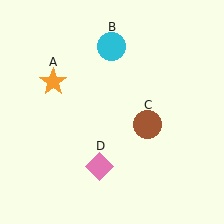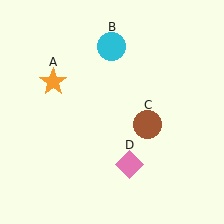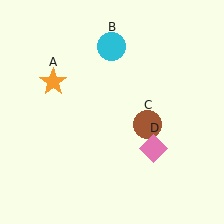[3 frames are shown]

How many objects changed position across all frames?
1 object changed position: pink diamond (object D).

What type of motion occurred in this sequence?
The pink diamond (object D) rotated counterclockwise around the center of the scene.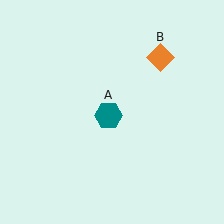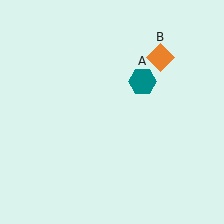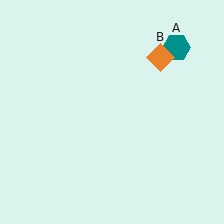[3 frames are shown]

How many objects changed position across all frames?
1 object changed position: teal hexagon (object A).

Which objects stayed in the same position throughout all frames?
Orange diamond (object B) remained stationary.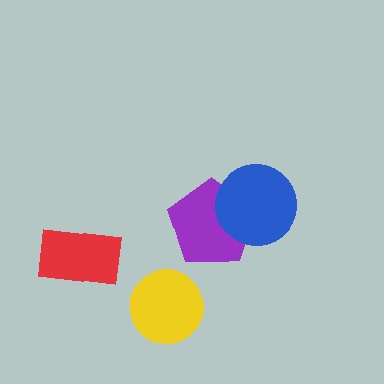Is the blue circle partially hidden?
No, no other shape covers it.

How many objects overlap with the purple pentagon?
1 object overlaps with the purple pentagon.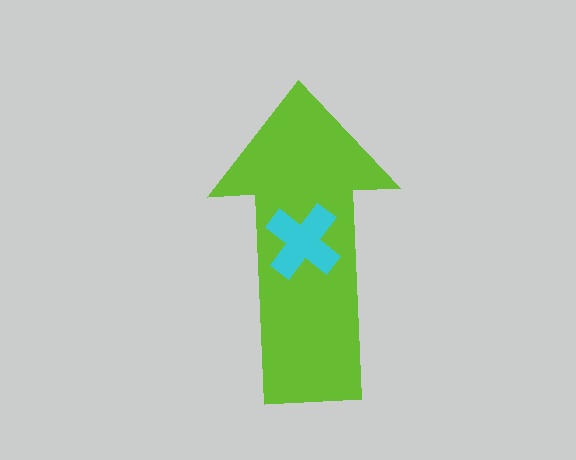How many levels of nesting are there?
2.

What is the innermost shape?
The cyan cross.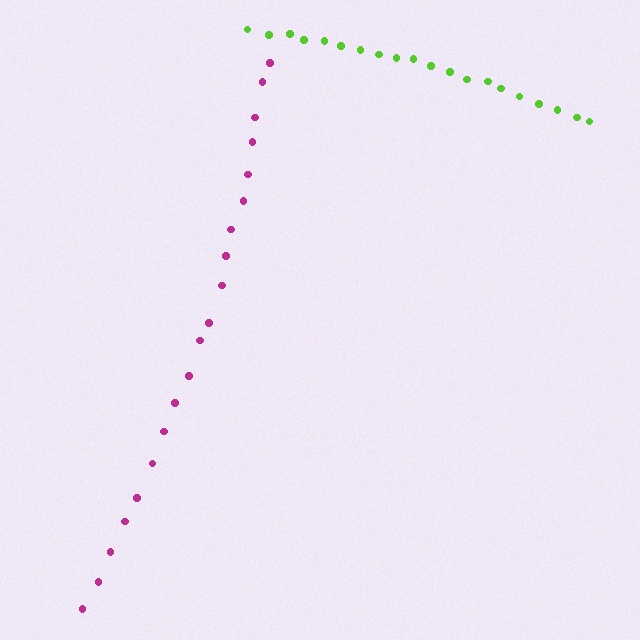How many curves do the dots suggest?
There are 2 distinct paths.